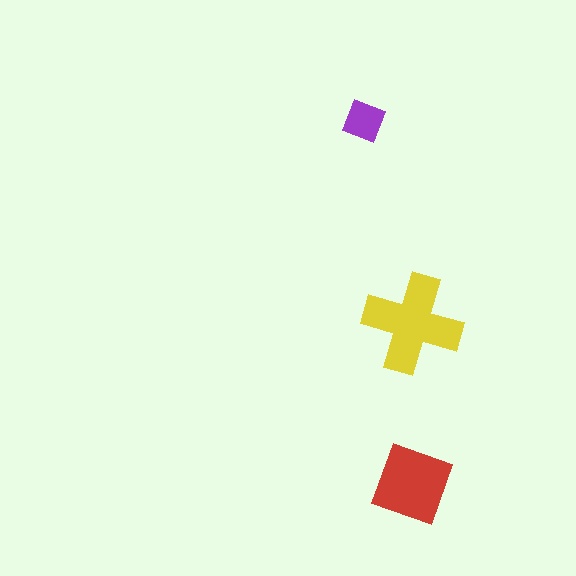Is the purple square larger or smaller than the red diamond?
Smaller.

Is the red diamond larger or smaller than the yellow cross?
Smaller.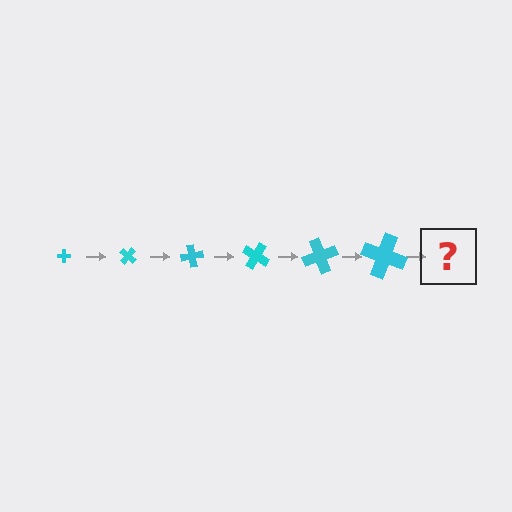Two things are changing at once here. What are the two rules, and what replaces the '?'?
The two rules are that the cross grows larger each step and it rotates 40 degrees each step. The '?' should be a cross, larger than the previous one and rotated 240 degrees from the start.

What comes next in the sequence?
The next element should be a cross, larger than the previous one and rotated 240 degrees from the start.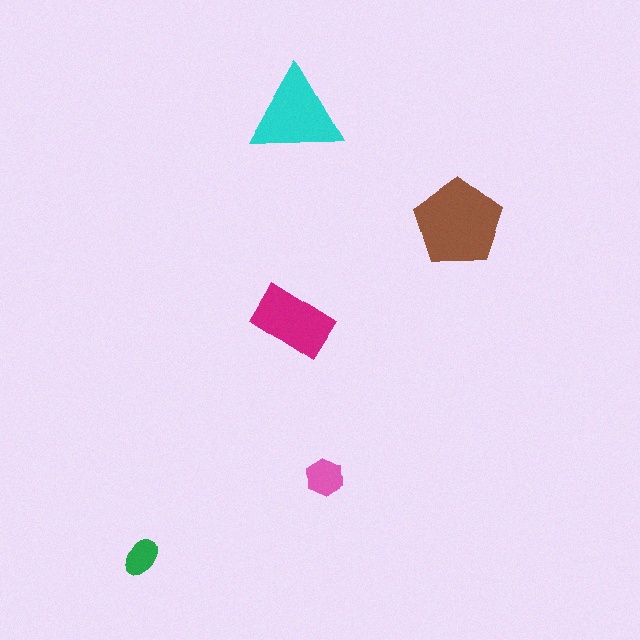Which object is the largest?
The brown pentagon.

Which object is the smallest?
The green ellipse.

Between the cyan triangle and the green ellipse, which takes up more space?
The cyan triangle.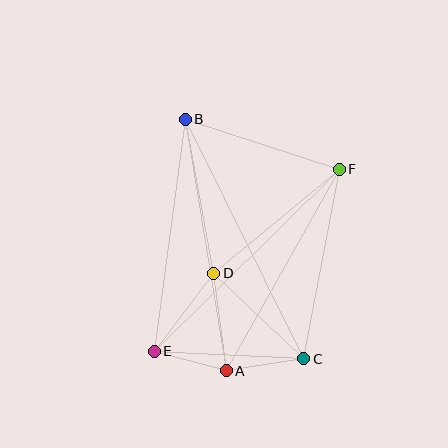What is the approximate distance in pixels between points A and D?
The distance between A and D is approximately 98 pixels.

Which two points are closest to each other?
Points A and E are closest to each other.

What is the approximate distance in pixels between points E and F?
The distance between E and F is approximately 259 pixels.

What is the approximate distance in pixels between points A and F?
The distance between A and F is approximately 231 pixels.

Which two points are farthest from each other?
Points B and C are farthest from each other.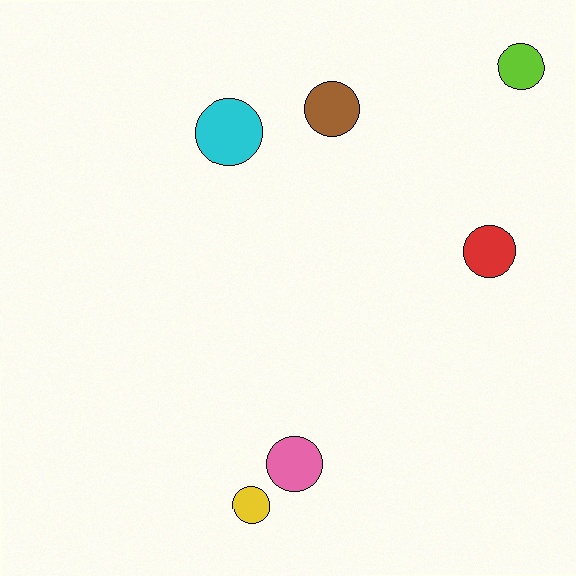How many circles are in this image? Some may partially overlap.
There are 6 circles.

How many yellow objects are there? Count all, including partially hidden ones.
There is 1 yellow object.